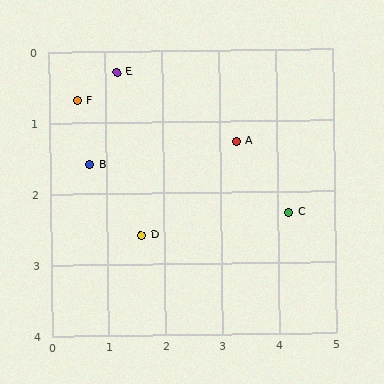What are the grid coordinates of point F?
Point F is at approximately (0.5, 0.7).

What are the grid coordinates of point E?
Point E is at approximately (1.2, 0.3).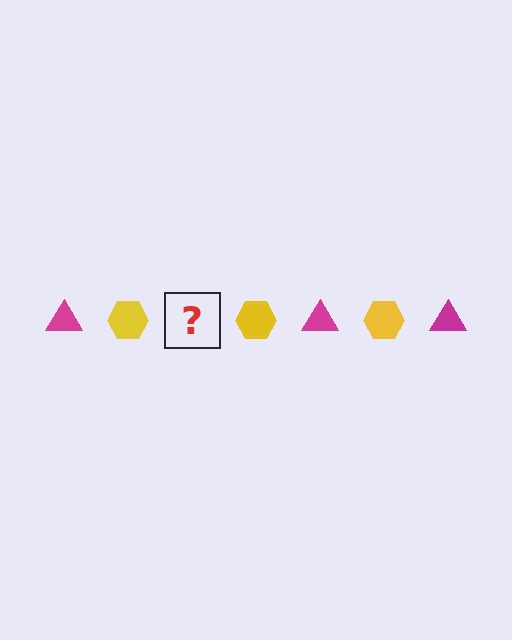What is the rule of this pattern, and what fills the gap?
The rule is that the pattern alternates between magenta triangle and yellow hexagon. The gap should be filled with a magenta triangle.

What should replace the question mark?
The question mark should be replaced with a magenta triangle.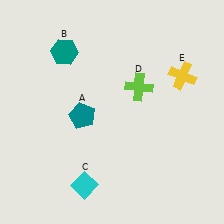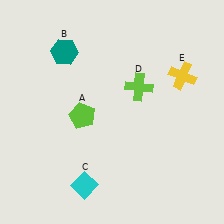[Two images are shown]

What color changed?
The pentagon (A) changed from teal in Image 1 to lime in Image 2.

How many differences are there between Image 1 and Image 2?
There is 1 difference between the two images.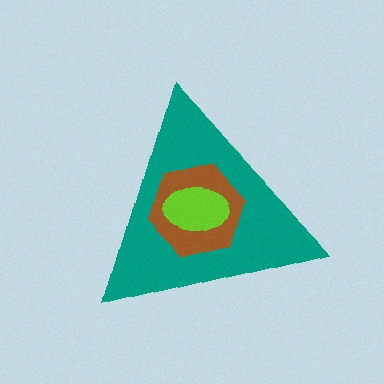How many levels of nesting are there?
3.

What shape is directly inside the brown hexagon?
The lime ellipse.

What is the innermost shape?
The lime ellipse.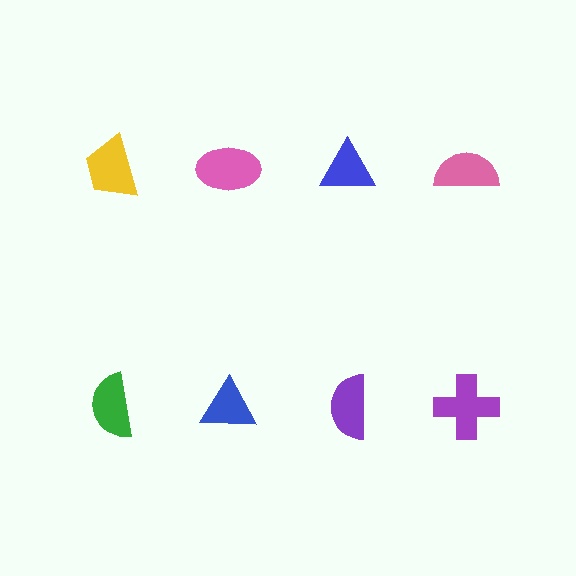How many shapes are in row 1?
4 shapes.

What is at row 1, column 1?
A yellow trapezoid.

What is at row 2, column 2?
A blue triangle.